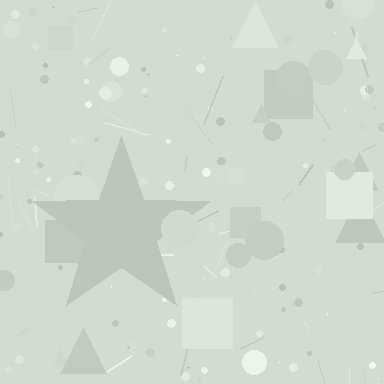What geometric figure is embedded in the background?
A star is embedded in the background.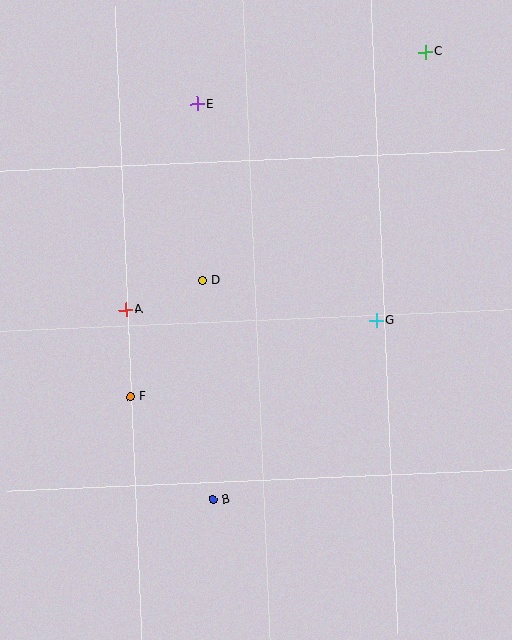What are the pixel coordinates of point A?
Point A is at (126, 310).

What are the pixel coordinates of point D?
Point D is at (203, 280).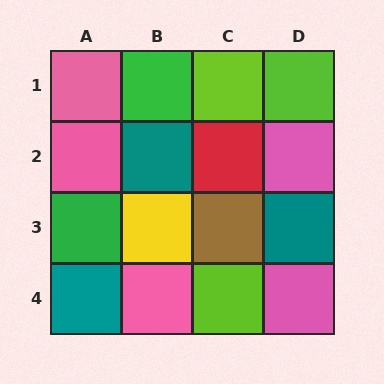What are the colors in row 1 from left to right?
Pink, green, lime, lime.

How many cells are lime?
3 cells are lime.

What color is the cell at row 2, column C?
Red.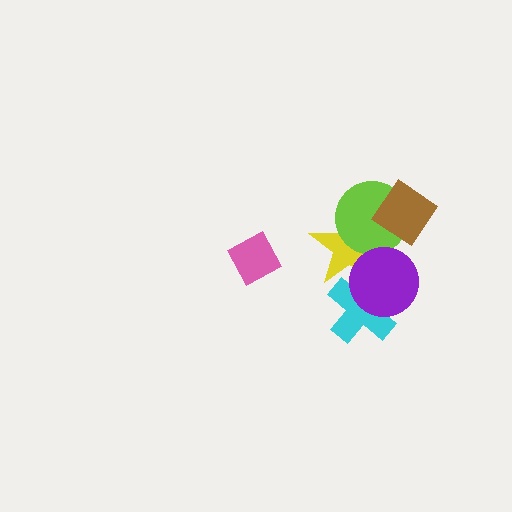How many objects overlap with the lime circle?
2 objects overlap with the lime circle.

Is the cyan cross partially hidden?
Yes, it is partially covered by another shape.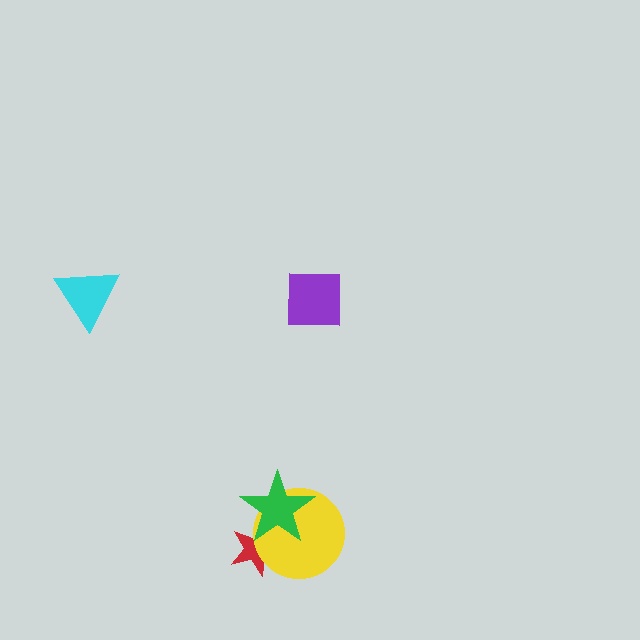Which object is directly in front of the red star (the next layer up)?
The yellow circle is directly in front of the red star.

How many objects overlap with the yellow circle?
2 objects overlap with the yellow circle.